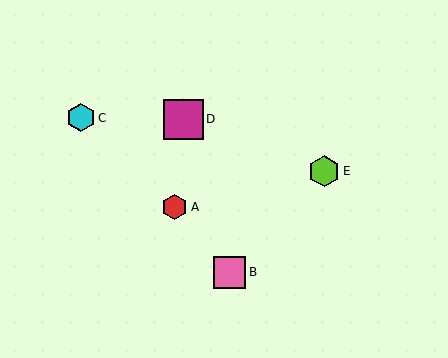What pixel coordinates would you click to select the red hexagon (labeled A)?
Click at (175, 207) to select the red hexagon A.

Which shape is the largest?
The magenta square (labeled D) is the largest.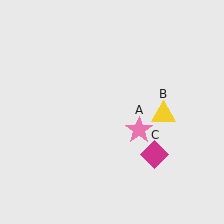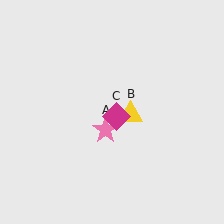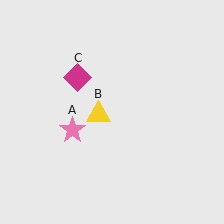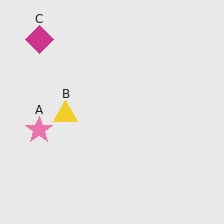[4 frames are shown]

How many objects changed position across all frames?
3 objects changed position: pink star (object A), yellow triangle (object B), magenta diamond (object C).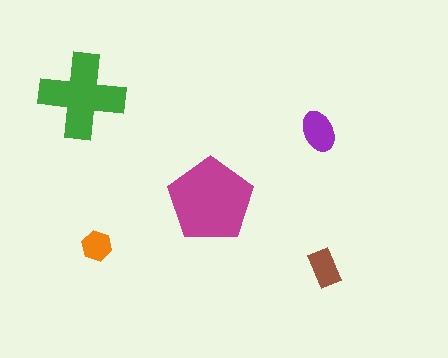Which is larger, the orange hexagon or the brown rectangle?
The brown rectangle.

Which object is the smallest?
The orange hexagon.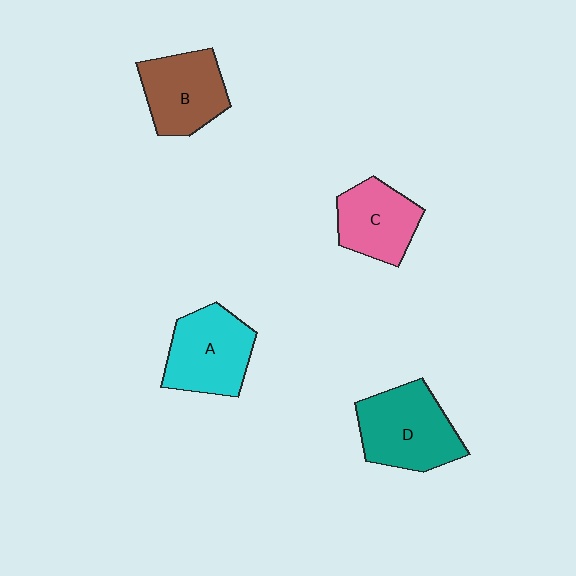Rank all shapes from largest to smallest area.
From largest to smallest: D (teal), A (cyan), B (brown), C (pink).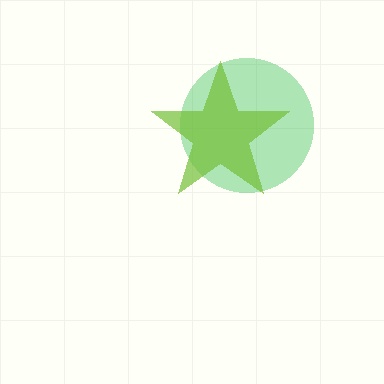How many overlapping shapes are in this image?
There are 2 overlapping shapes in the image.